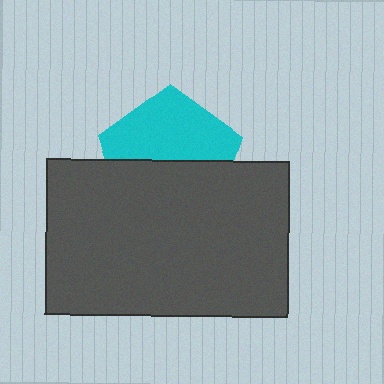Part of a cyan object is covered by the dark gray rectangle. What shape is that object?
It is a pentagon.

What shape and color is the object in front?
The object in front is a dark gray rectangle.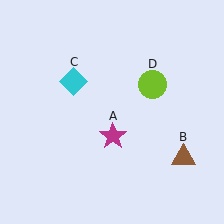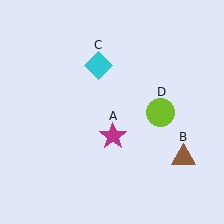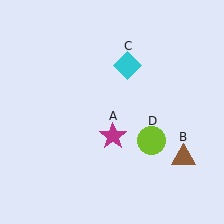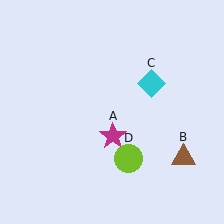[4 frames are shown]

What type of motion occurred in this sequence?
The cyan diamond (object C), lime circle (object D) rotated clockwise around the center of the scene.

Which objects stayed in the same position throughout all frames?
Magenta star (object A) and brown triangle (object B) remained stationary.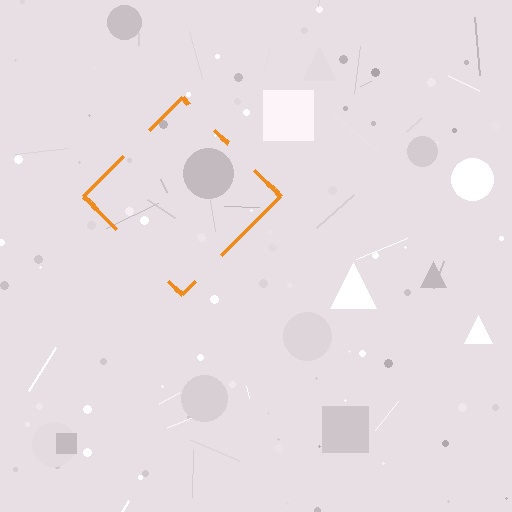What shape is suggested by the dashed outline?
The dashed outline suggests a diamond.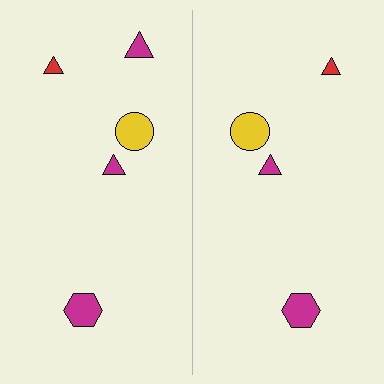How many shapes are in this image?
There are 9 shapes in this image.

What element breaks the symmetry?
A magenta triangle is missing from the right side.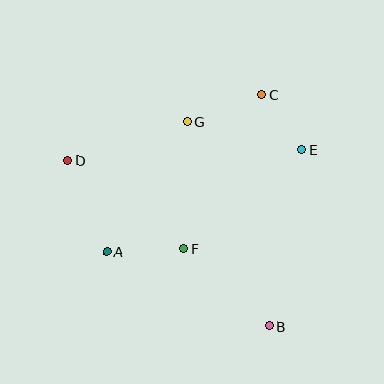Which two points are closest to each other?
Points C and E are closest to each other.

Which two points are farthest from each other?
Points B and D are farthest from each other.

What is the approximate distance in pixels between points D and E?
The distance between D and E is approximately 234 pixels.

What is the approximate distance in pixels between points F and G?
The distance between F and G is approximately 127 pixels.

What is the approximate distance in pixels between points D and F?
The distance between D and F is approximately 145 pixels.